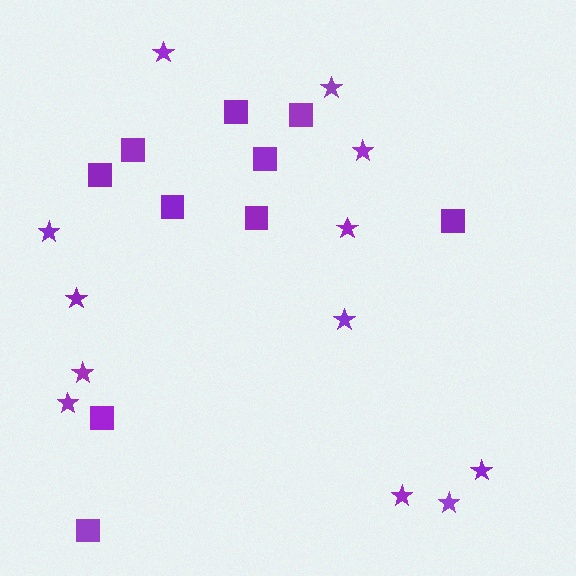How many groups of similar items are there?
There are 2 groups: one group of squares (10) and one group of stars (12).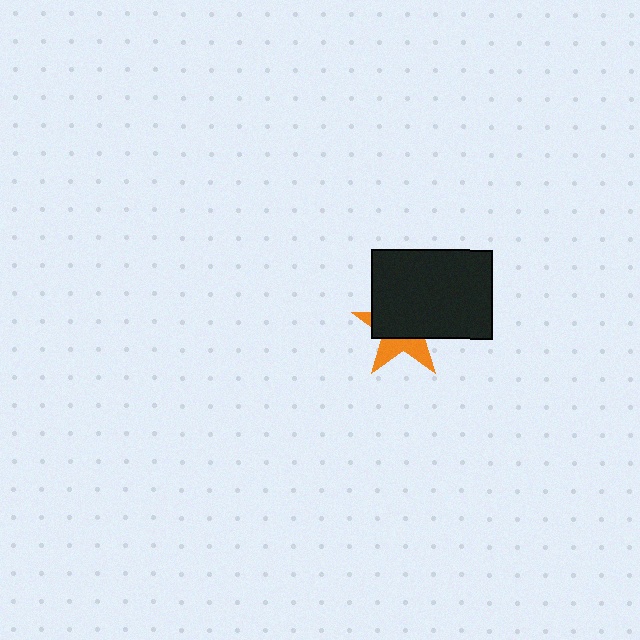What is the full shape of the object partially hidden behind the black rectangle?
The partially hidden object is an orange star.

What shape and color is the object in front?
The object in front is a black rectangle.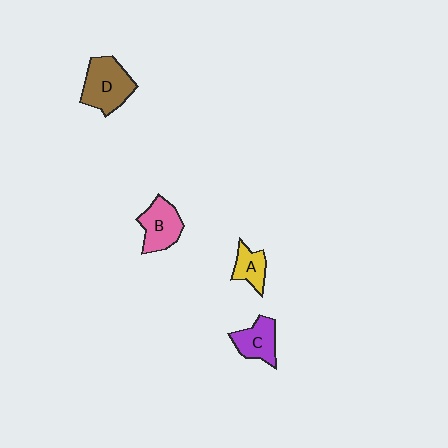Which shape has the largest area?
Shape D (brown).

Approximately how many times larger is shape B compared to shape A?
Approximately 1.5 times.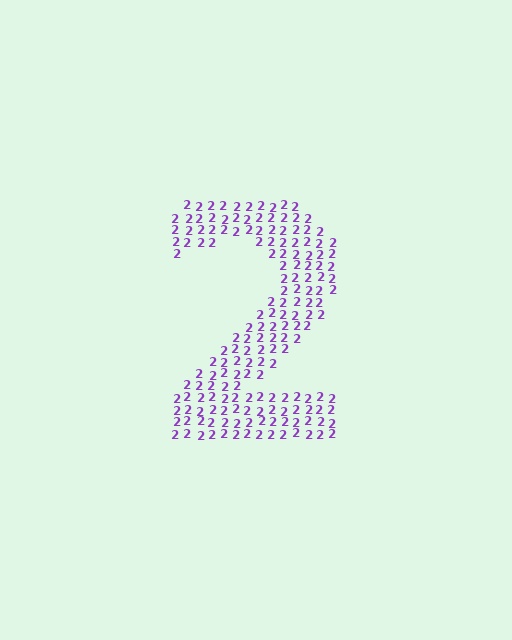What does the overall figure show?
The overall figure shows the digit 2.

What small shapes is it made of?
It is made of small digit 2's.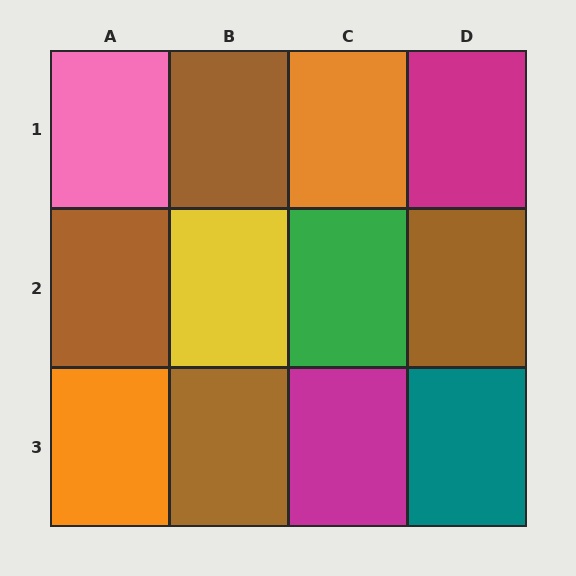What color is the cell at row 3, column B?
Brown.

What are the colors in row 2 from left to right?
Brown, yellow, green, brown.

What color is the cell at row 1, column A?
Pink.